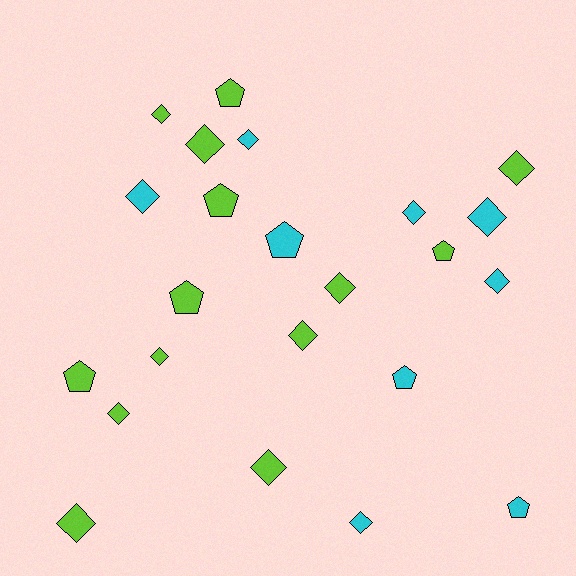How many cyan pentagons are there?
There are 3 cyan pentagons.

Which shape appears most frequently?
Diamond, with 15 objects.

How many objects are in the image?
There are 23 objects.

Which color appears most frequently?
Lime, with 14 objects.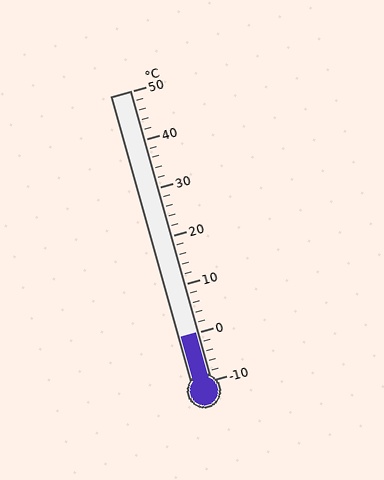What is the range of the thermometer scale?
The thermometer scale ranges from -10°C to 50°C.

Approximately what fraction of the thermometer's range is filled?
The thermometer is filled to approximately 15% of its range.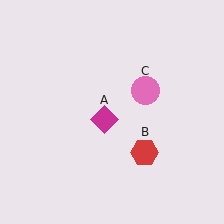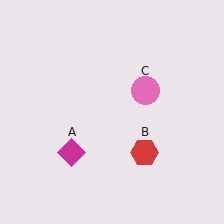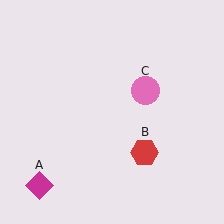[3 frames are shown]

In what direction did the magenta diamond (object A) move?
The magenta diamond (object A) moved down and to the left.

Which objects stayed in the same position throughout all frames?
Red hexagon (object B) and pink circle (object C) remained stationary.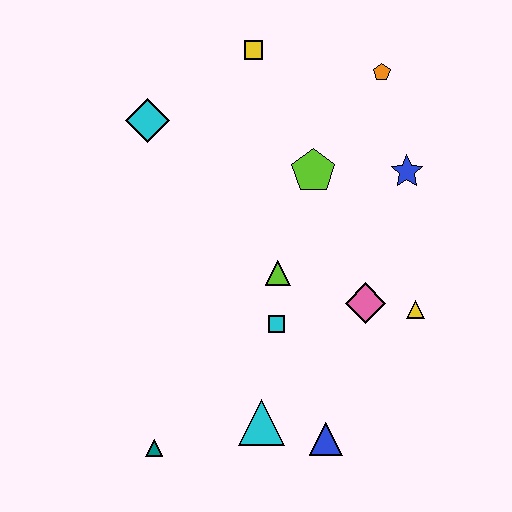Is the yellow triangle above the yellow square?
No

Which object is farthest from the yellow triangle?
The cyan diamond is farthest from the yellow triangle.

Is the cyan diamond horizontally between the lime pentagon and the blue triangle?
No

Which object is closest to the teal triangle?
The cyan triangle is closest to the teal triangle.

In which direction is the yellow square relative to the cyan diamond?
The yellow square is to the right of the cyan diamond.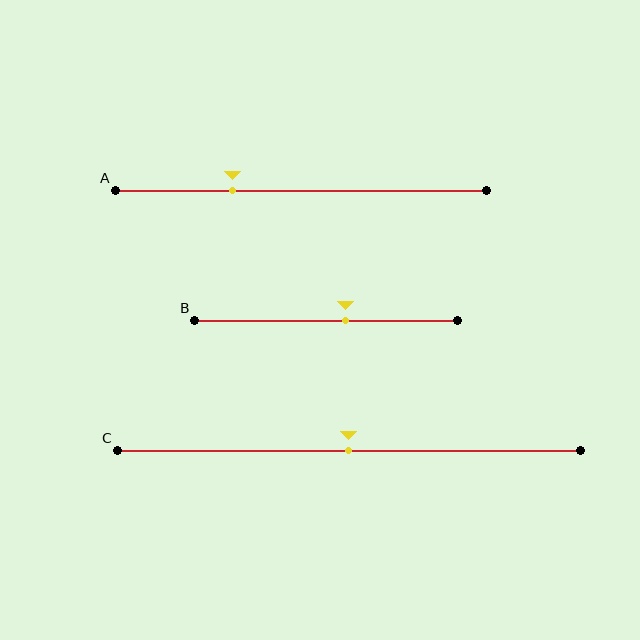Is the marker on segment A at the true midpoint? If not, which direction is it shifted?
No, the marker on segment A is shifted to the left by about 19% of the segment length.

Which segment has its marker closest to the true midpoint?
Segment C has its marker closest to the true midpoint.